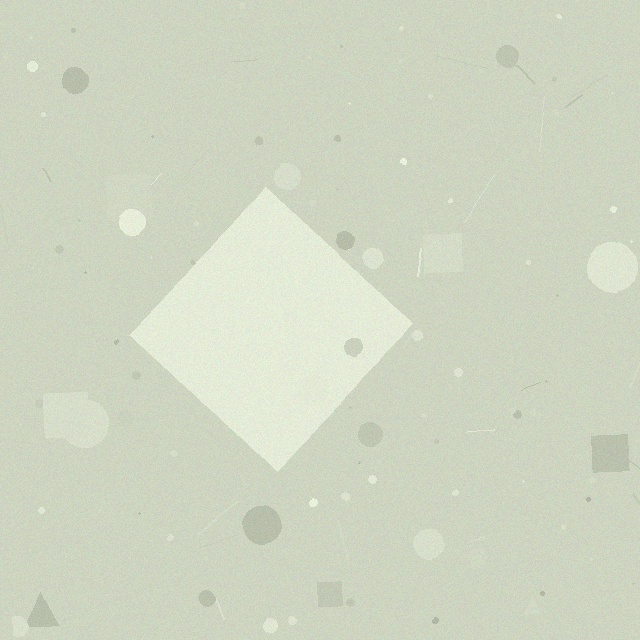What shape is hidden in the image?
A diamond is hidden in the image.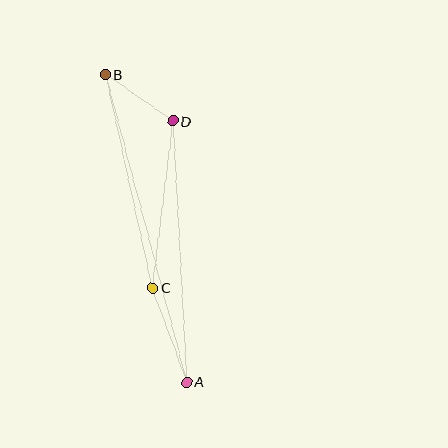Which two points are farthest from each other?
Points A and B are farthest from each other.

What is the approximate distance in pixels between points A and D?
The distance between A and D is approximately 262 pixels.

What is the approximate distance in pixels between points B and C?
The distance between B and C is approximately 219 pixels.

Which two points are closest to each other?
Points B and D are closest to each other.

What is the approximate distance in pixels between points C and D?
The distance between C and D is approximately 168 pixels.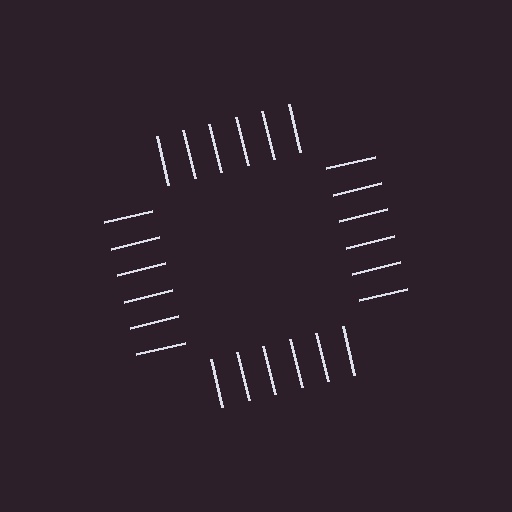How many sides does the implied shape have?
4 sides — the line-ends trace a square.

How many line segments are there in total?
24 — 6 along each of the 4 edges.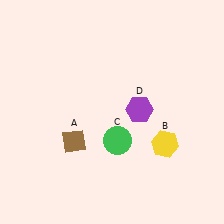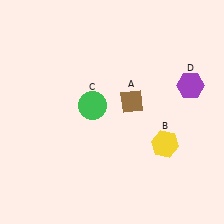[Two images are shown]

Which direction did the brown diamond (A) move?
The brown diamond (A) moved right.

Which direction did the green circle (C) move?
The green circle (C) moved up.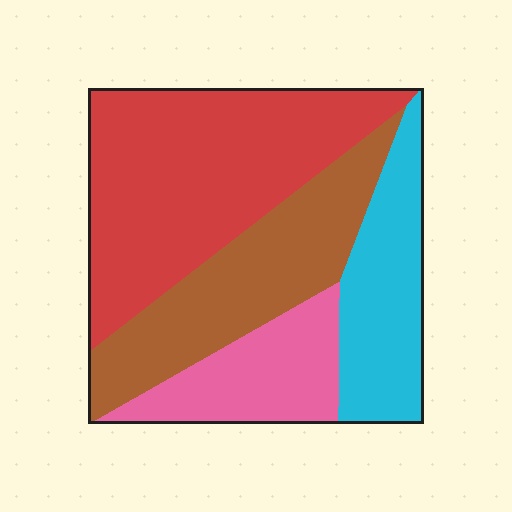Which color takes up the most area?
Red, at roughly 40%.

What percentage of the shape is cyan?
Cyan takes up about one fifth (1/5) of the shape.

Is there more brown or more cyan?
Brown.